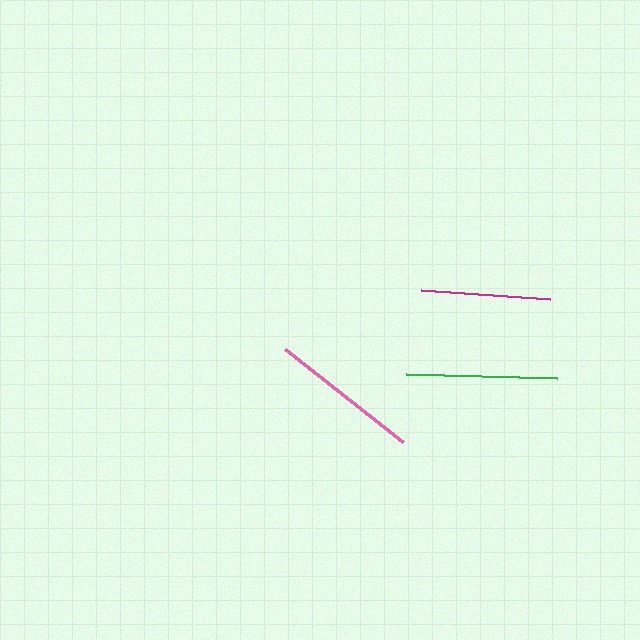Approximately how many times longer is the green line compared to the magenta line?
The green line is approximately 1.2 times the length of the magenta line.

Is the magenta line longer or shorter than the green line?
The green line is longer than the magenta line.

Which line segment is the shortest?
The magenta line is the shortest at approximately 129 pixels.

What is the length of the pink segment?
The pink segment is approximately 150 pixels long.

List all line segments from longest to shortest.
From longest to shortest: green, pink, magenta.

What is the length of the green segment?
The green segment is approximately 151 pixels long.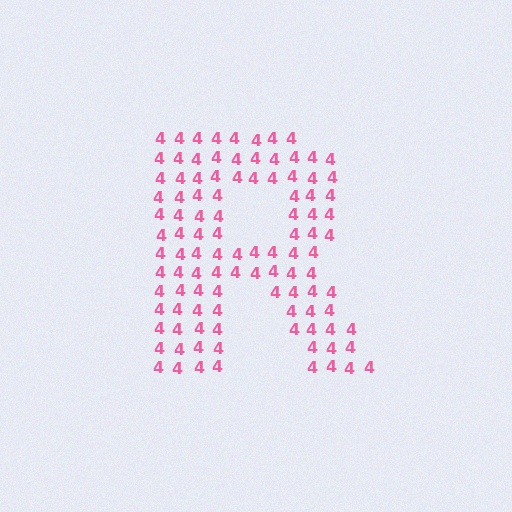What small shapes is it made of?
It is made of small digit 4's.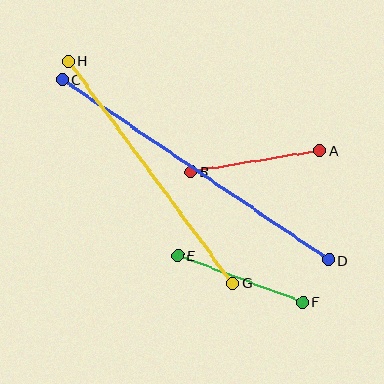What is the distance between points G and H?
The distance is approximately 276 pixels.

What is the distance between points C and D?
The distance is approximately 322 pixels.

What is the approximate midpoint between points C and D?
The midpoint is at approximately (195, 170) pixels.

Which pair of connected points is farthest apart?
Points C and D are farthest apart.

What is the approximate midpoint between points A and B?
The midpoint is at approximately (255, 161) pixels.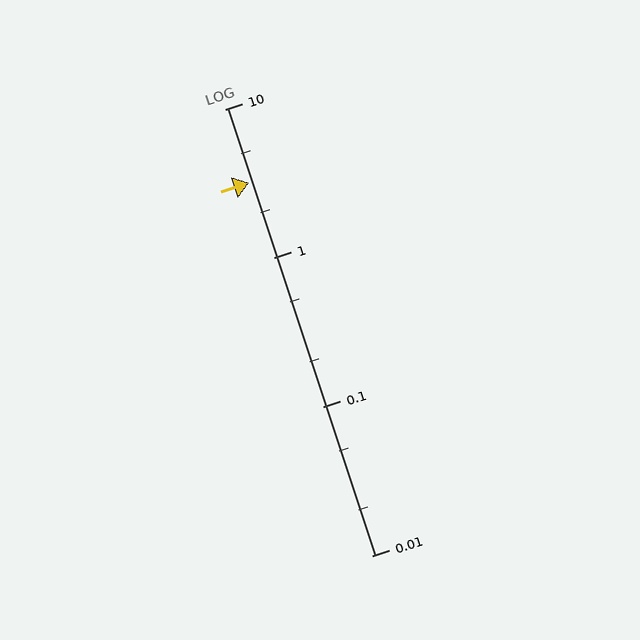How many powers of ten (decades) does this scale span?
The scale spans 3 decades, from 0.01 to 10.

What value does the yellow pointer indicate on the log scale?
The pointer indicates approximately 3.2.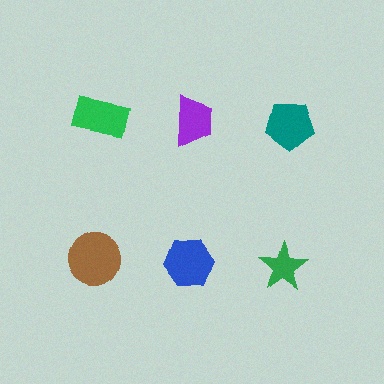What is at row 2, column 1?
A brown circle.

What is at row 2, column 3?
A green star.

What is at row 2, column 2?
A blue hexagon.